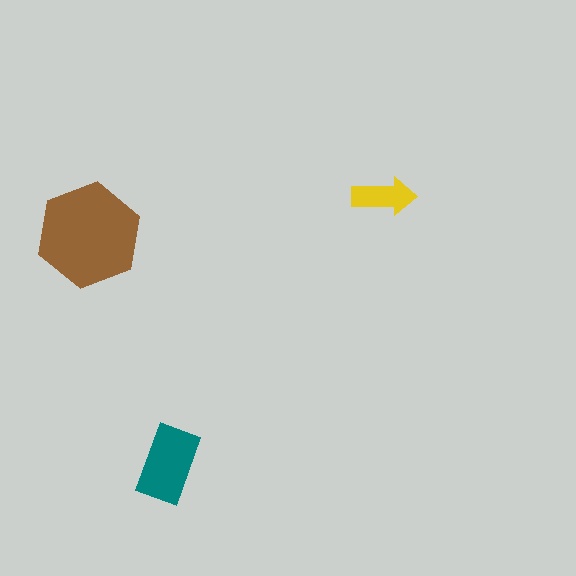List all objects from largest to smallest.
The brown hexagon, the teal rectangle, the yellow arrow.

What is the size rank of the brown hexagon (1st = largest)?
1st.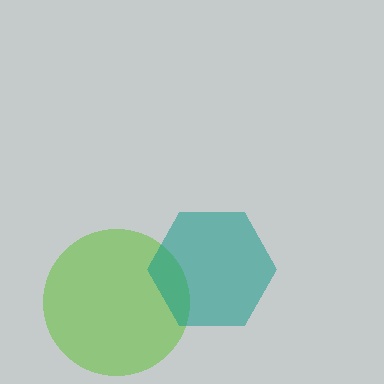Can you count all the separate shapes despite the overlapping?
Yes, there are 2 separate shapes.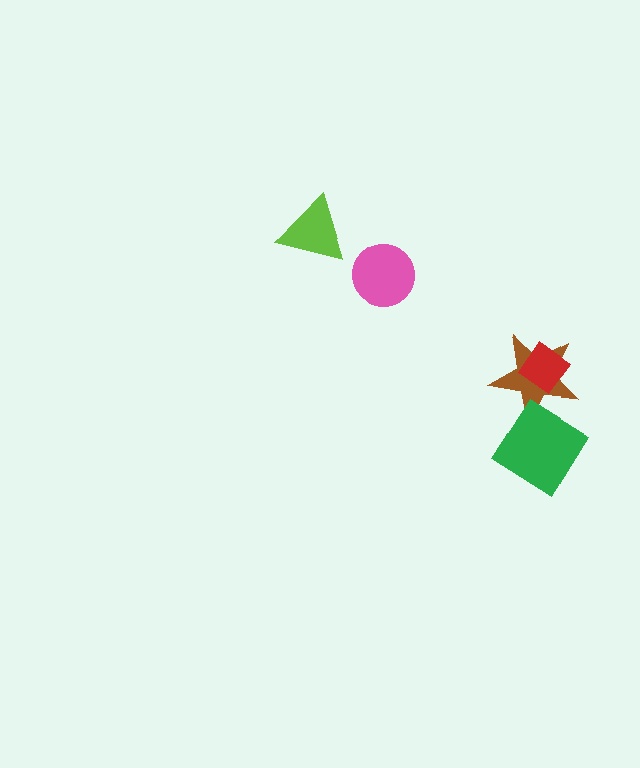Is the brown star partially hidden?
Yes, it is partially covered by another shape.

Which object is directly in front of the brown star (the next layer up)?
The red diamond is directly in front of the brown star.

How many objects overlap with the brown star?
2 objects overlap with the brown star.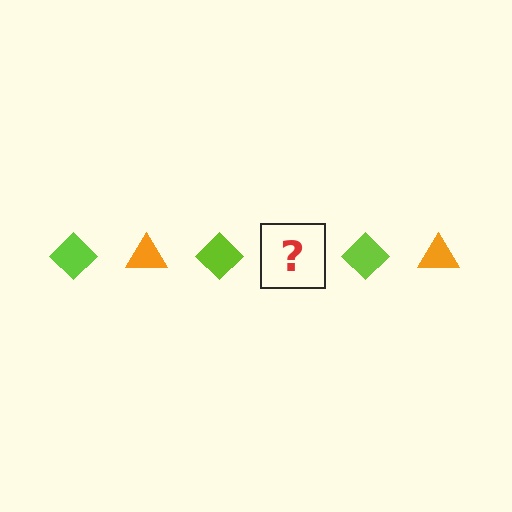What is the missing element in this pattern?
The missing element is an orange triangle.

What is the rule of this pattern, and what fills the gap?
The rule is that the pattern alternates between lime diamond and orange triangle. The gap should be filled with an orange triangle.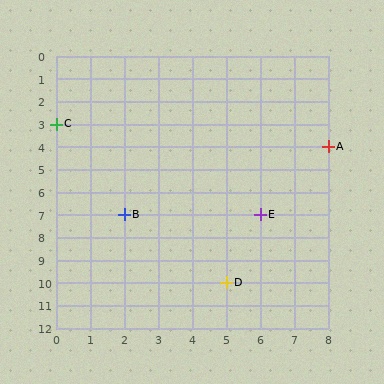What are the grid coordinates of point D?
Point D is at grid coordinates (5, 10).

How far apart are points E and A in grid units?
Points E and A are 2 columns and 3 rows apart (about 3.6 grid units diagonally).